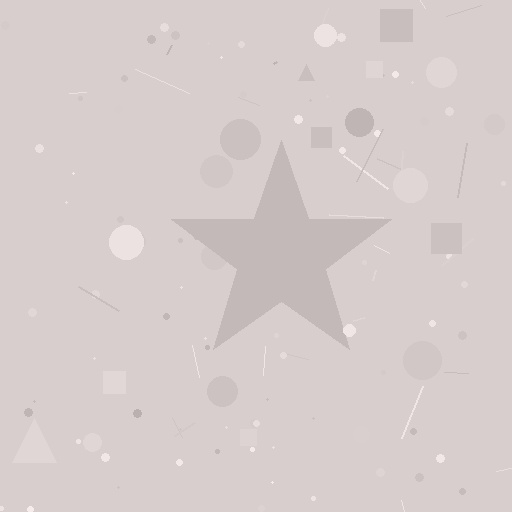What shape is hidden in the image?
A star is hidden in the image.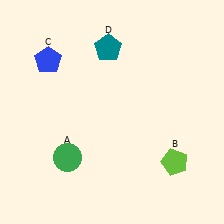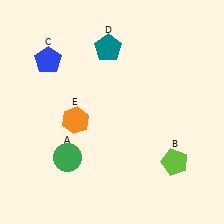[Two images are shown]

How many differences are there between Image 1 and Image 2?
There is 1 difference between the two images.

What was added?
An orange hexagon (E) was added in Image 2.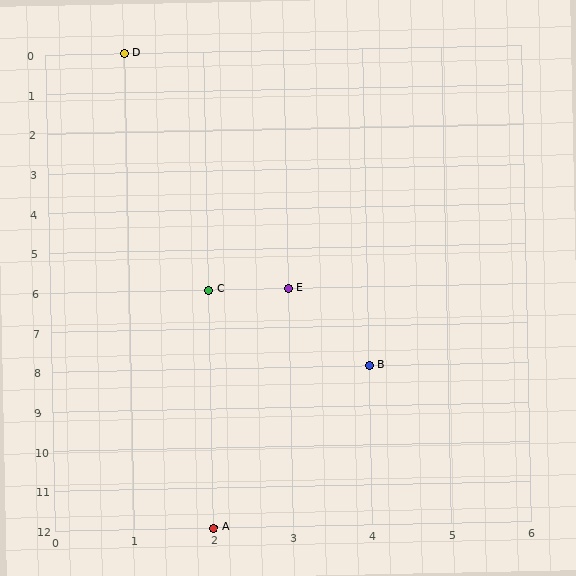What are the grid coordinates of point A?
Point A is at grid coordinates (2, 12).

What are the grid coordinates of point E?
Point E is at grid coordinates (3, 6).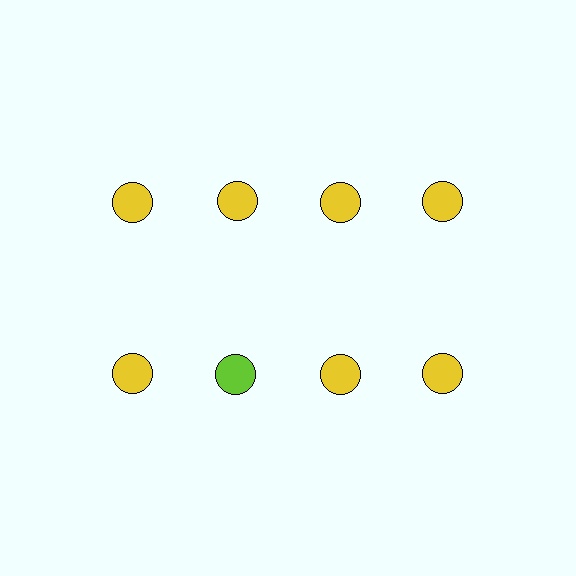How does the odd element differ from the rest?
It has a different color: lime instead of yellow.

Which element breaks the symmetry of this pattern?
The lime circle in the second row, second from left column breaks the symmetry. All other shapes are yellow circles.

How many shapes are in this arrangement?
There are 8 shapes arranged in a grid pattern.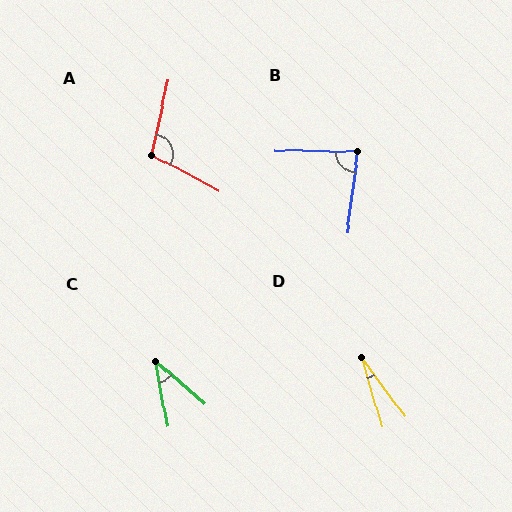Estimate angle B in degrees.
Approximately 84 degrees.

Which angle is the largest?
A, at approximately 106 degrees.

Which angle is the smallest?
D, at approximately 21 degrees.